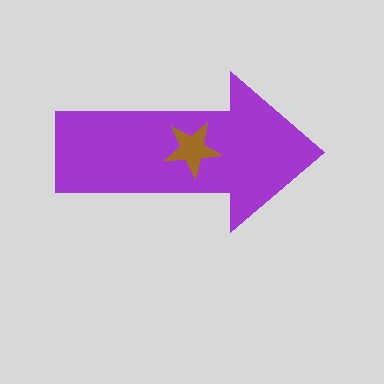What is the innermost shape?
The brown star.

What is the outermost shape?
The purple arrow.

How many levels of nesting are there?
2.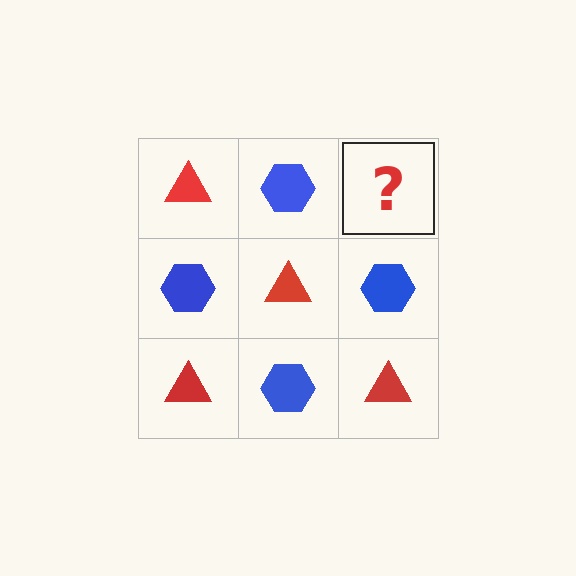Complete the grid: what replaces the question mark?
The question mark should be replaced with a red triangle.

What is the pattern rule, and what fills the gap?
The rule is that it alternates red triangle and blue hexagon in a checkerboard pattern. The gap should be filled with a red triangle.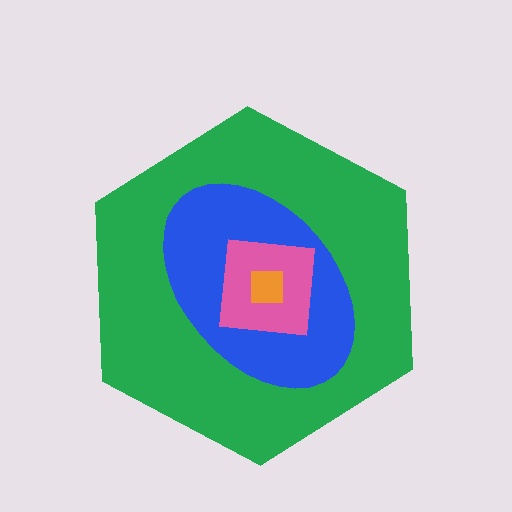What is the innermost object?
The orange square.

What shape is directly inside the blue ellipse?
The pink square.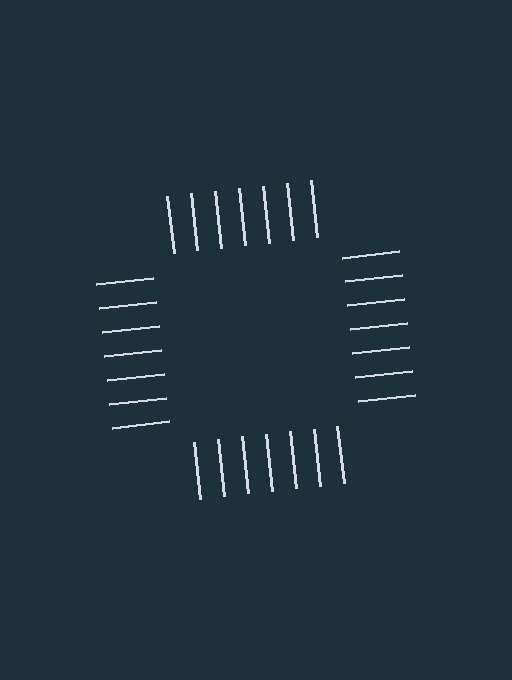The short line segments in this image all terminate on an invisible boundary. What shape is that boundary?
An illusory square — the line segments terminate on its edges but no continuous stroke is drawn.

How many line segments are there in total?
28 — 7 along each of the 4 edges.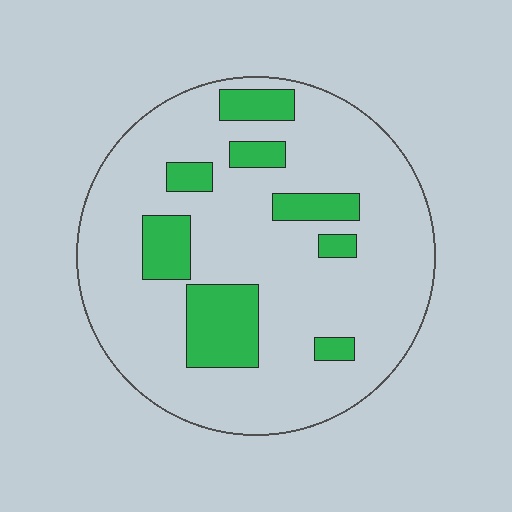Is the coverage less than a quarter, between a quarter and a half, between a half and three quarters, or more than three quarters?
Less than a quarter.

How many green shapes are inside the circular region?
8.